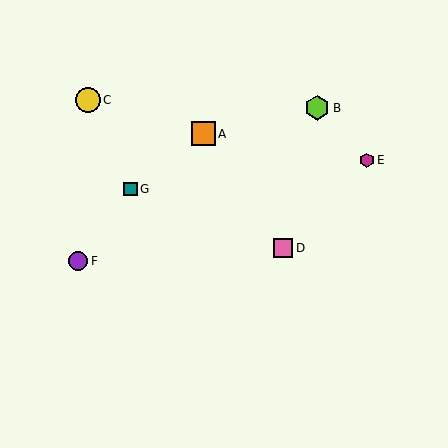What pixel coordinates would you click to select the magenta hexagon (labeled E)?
Click at (367, 160) to select the magenta hexagon E.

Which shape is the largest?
The lime hexagon (labeled B) is the largest.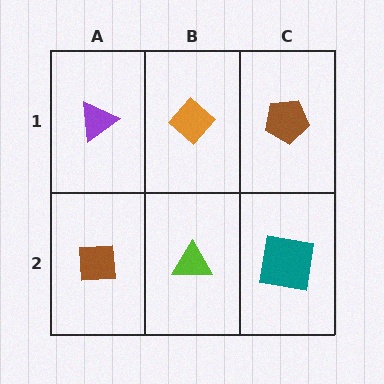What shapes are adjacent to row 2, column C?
A brown pentagon (row 1, column C), a lime triangle (row 2, column B).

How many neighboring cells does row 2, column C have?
2.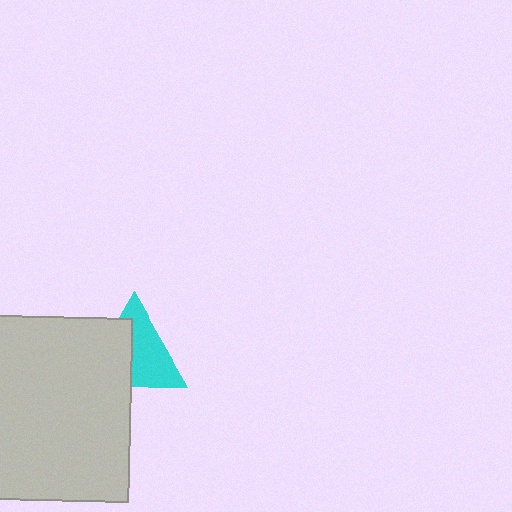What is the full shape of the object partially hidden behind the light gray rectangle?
The partially hidden object is a cyan triangle.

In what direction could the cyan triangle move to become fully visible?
The cyan triangle could move toward the upper-right. That would shift it out from behind the light gray rectangle entirely.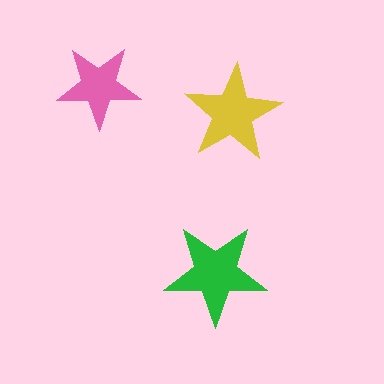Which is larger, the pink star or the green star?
The green one.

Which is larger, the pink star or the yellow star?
The yellow one.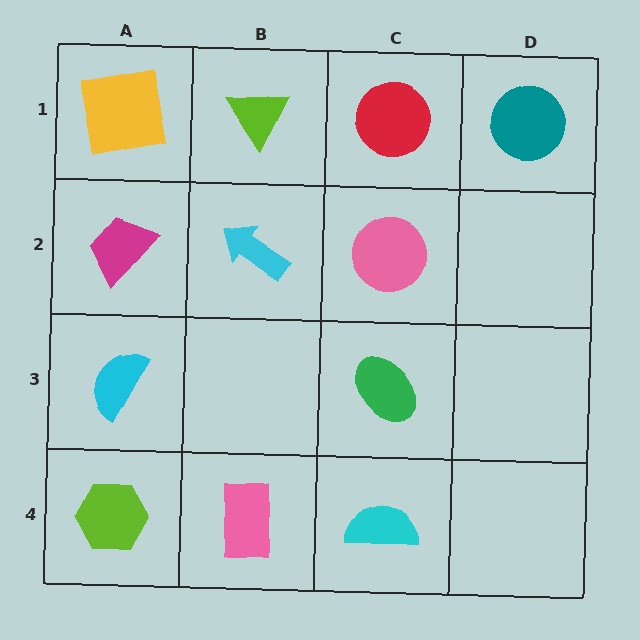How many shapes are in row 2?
3 shapes.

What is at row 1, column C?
A red circle.